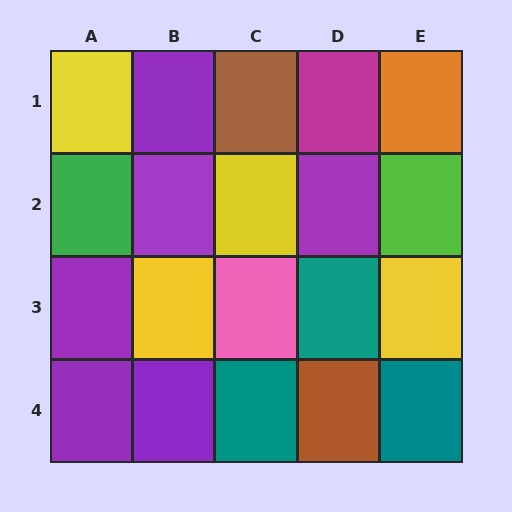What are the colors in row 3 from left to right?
Purple, yellow, pink, teal, yellow.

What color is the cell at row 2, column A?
Green.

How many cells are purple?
6 cells are purple.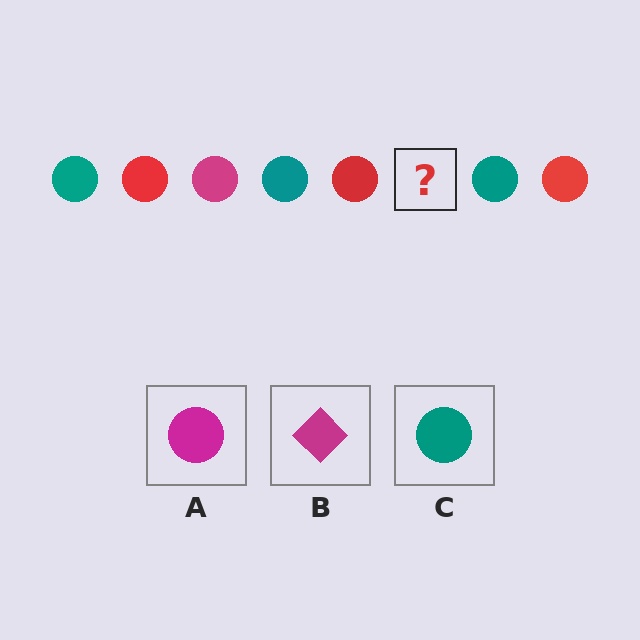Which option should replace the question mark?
Option A.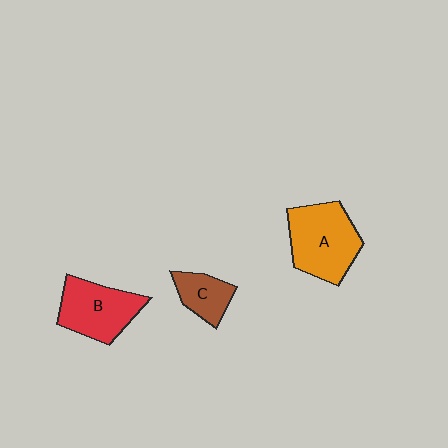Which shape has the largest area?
Shape A (orange).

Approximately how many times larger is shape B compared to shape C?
Approximately 1.8 times.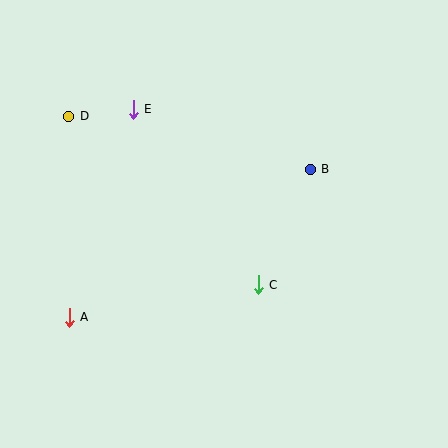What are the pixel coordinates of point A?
Point A is at (69, 317).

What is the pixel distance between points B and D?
The distance between B and D is 247 pixels.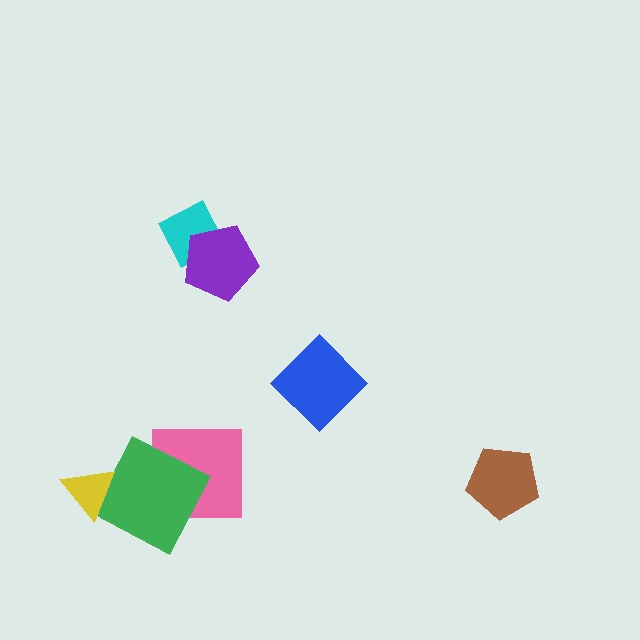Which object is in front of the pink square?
The green square is in front of the pink square.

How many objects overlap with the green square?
2 objects overlap with the green square.